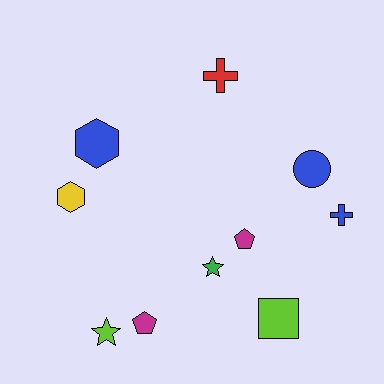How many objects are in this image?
There are 10 objects.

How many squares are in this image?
There is 1 square.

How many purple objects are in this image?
There are no purple objects.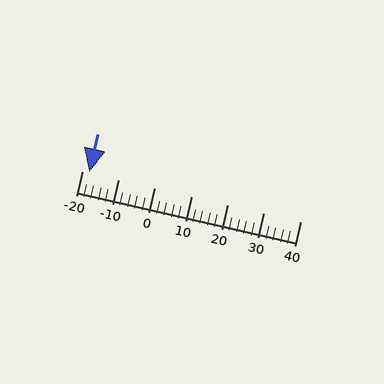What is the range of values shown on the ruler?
The ruler shows values from -20 to 40.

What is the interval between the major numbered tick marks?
The major tick marks are spaced 10 units apart.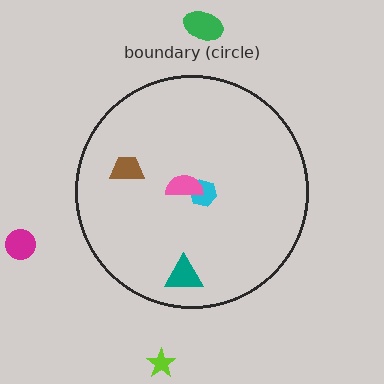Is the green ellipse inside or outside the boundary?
Outside.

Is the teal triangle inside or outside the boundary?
Inside.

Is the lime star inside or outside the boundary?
Outside.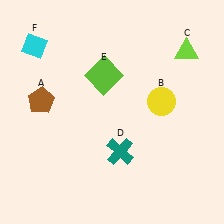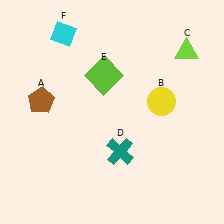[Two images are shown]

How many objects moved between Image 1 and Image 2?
1 object moved between the two images.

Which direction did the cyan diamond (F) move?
The cyan diamond (F) moved right.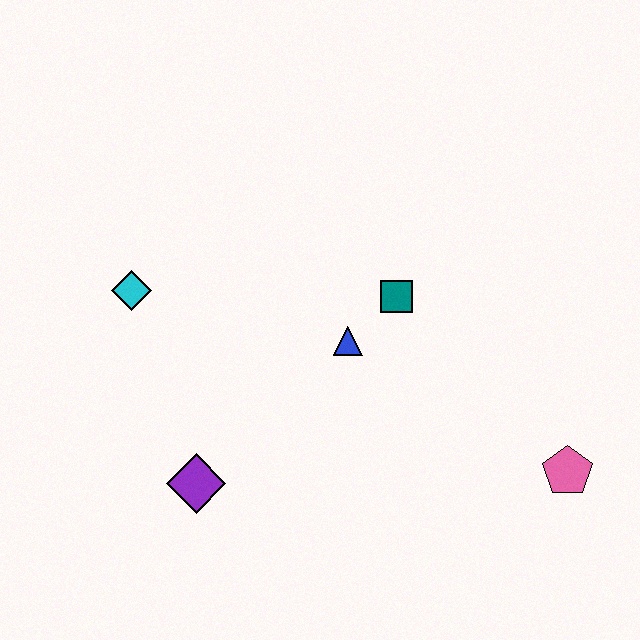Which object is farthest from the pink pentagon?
The cyan diamond is farthest from the pink pentagon.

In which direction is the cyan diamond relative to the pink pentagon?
The cyan diamond is to the left of the pink pentagon.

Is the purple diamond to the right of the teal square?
No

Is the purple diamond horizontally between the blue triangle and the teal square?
No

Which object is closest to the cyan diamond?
The purple diamond is closest to the cyan diamond.